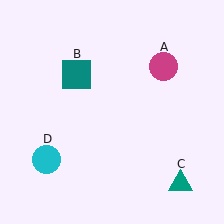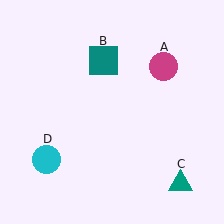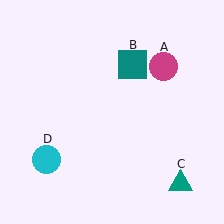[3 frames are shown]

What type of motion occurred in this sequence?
The teal square (object B) rotated clockwise around the center of the scene.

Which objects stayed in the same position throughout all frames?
Magenta circle (object A) and teal triangle (object C) and cyan circle (object D) remained stationary.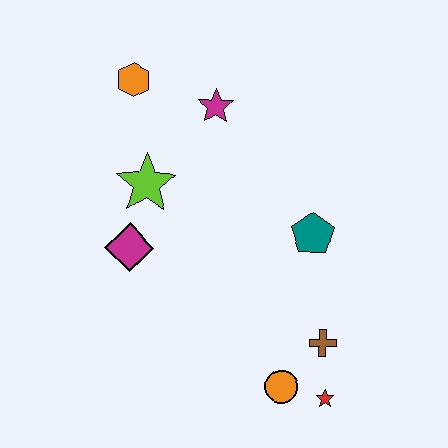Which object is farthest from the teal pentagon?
The orange hexagon is farthest from the teal pentagon.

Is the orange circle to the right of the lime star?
Yes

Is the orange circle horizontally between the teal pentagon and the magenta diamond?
Yes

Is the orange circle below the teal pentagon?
Yes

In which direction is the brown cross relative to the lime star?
The brown cross is to the right of the lime star.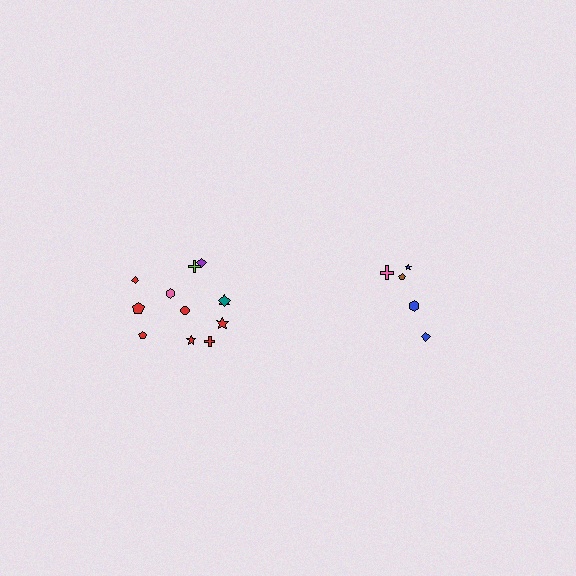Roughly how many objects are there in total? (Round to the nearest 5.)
Roughly 15 objects in total.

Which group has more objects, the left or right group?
The left group.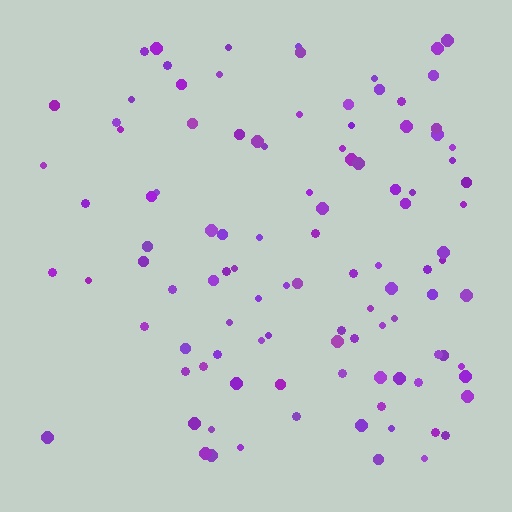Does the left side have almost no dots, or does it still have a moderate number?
Still a moderate number, just noticeably fewer than the right.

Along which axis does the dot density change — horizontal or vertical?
Horizontal.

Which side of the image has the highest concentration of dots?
The right.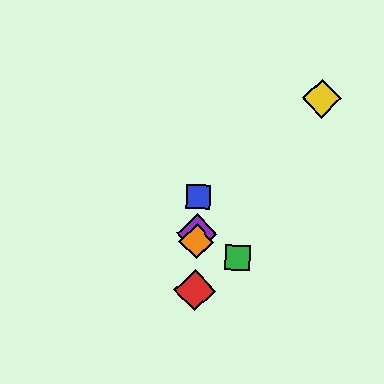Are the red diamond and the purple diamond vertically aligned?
Yes, both are at x≈195.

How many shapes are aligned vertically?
4 shapes (the red diamond, the blue square, the purple diamond, the orange diamond) are aligned vertically.